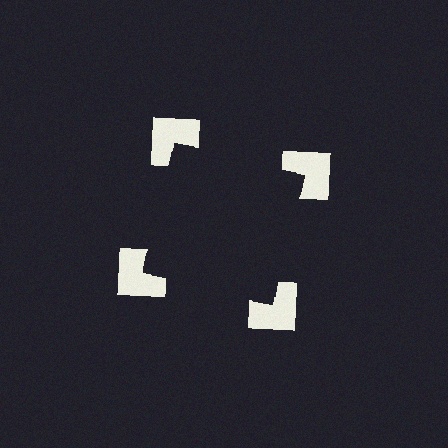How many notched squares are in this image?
There are 4 — one at each vertex of the illusory square.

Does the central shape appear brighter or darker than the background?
It typically appears slightly darker than the background, even though no actual brightness change is drawn.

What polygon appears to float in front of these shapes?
An illusory square — its edges are inferred from the aligned wedge cuts in the notched squares, not physically drawn.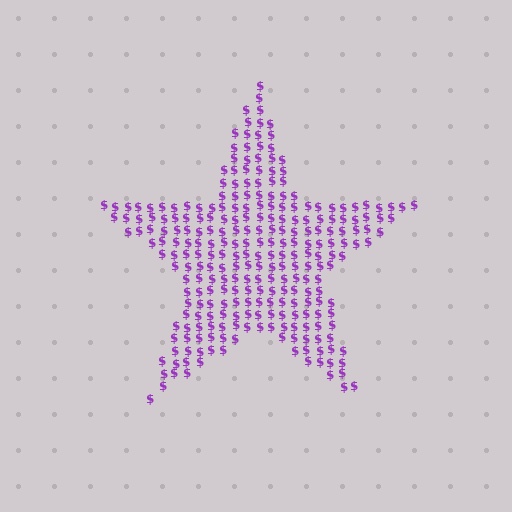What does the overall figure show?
The overall figure shows a star.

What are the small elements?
The small elements are dollar signs.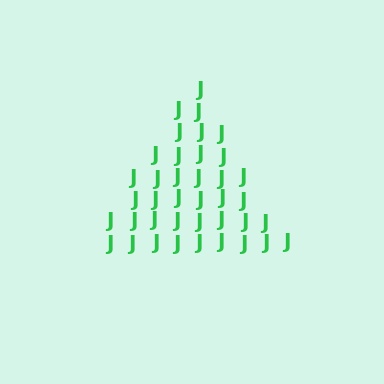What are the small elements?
The small elements are letter J's.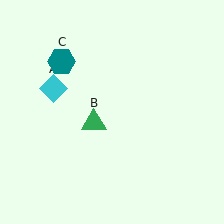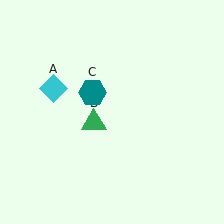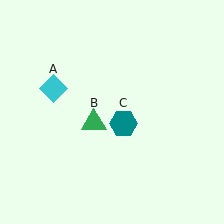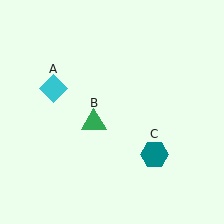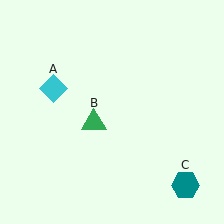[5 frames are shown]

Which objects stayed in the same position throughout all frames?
Cyan diamond (object A) and green triangle (object B) remained stationary.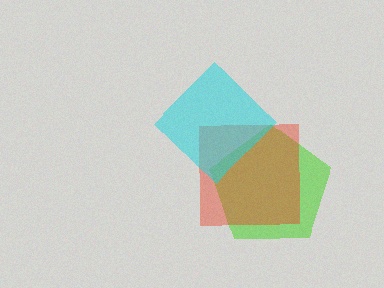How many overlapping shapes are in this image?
There are 3 overlapping shapes in the image.